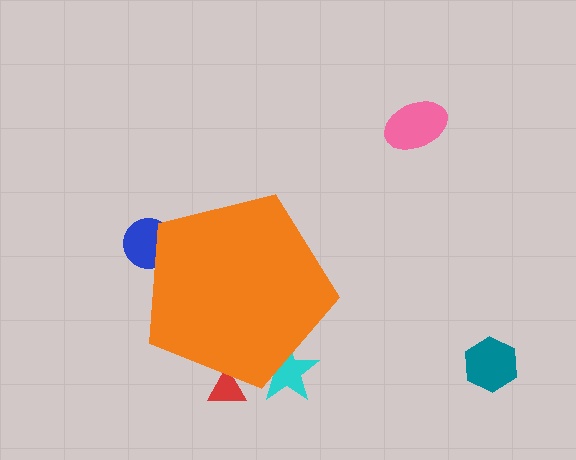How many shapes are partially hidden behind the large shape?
3 shapes are partially hidden.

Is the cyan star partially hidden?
Yes, the cyan star is partially hidden behind the orange pentagon.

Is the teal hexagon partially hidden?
No, the teal hexagon is fully visible.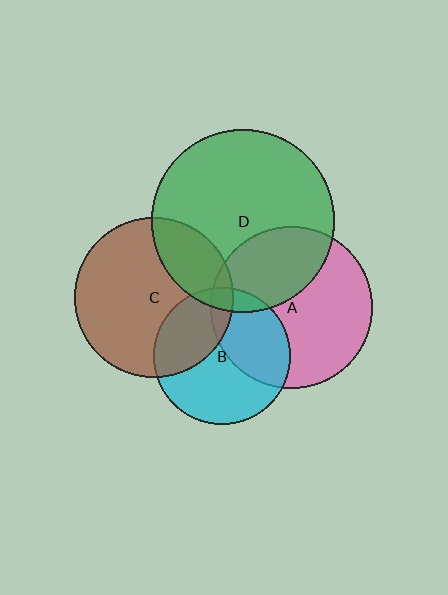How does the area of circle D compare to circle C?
Approximately 1.3 times.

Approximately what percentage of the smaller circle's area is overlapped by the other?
Approximately 25%.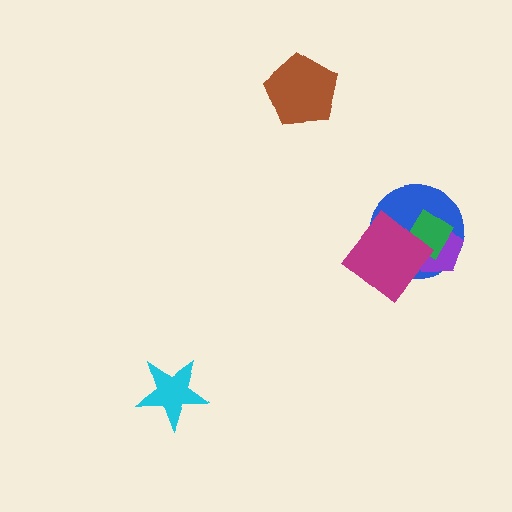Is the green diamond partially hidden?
Yes, it is partially covered by another shape.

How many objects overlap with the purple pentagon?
3 objects overlap with the purple pentagon.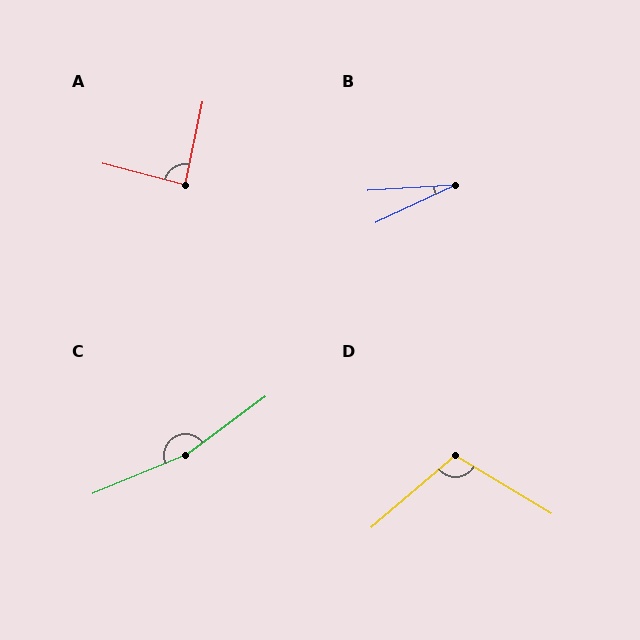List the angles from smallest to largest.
B (22°), A (88°), D (108°), C (166°).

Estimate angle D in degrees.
Approximately 108 degrees.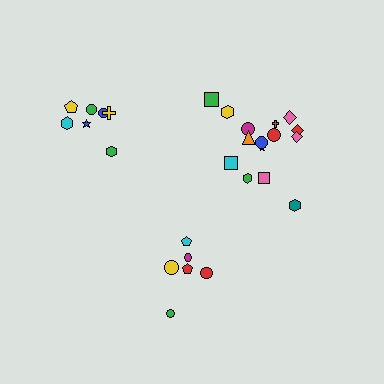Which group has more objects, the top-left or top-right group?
The top-right group.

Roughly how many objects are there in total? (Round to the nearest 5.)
Roughly 30 objects in total.